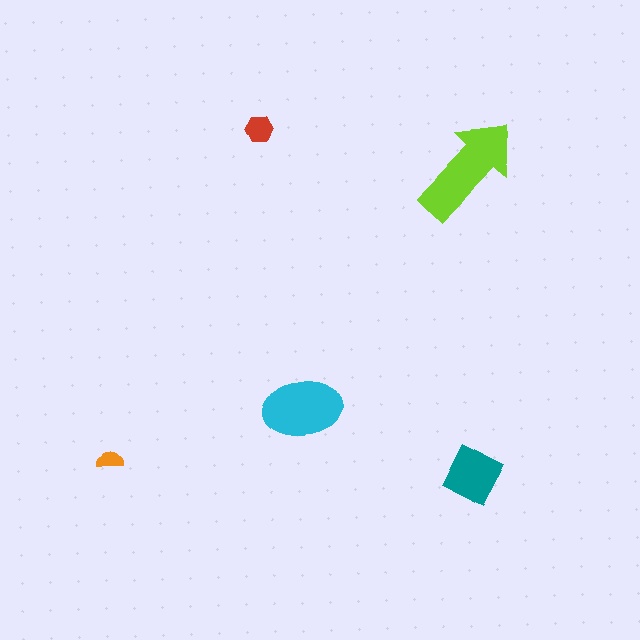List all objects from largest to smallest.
The lime arrow, the cyan ellipse, the teal square, the red hexagon, the orange semicircle.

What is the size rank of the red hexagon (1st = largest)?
4th.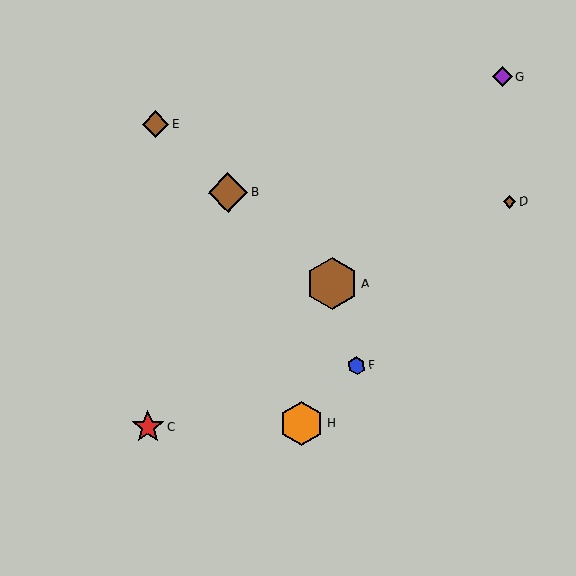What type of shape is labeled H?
Shape H is an orange hexagon.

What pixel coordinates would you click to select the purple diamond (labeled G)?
Click at (502, 76) to select the purple diamond G.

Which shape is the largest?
The brown hexagon (labeled A) is the largest.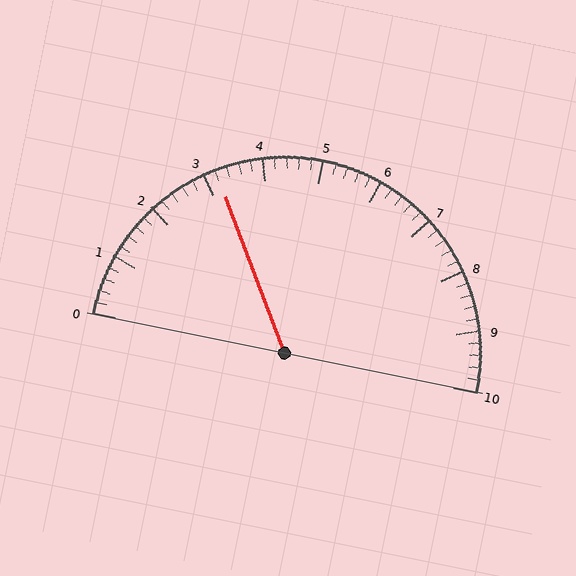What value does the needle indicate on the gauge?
The needle indicates approximately 3.2.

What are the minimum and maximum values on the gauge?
The gauge ranges from 0 to 10.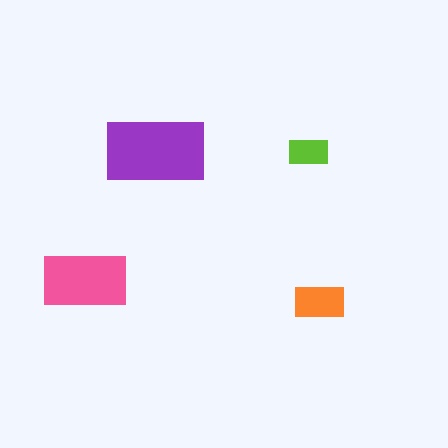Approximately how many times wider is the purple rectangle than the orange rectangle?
About 2 times wider.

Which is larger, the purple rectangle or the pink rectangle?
The purple one.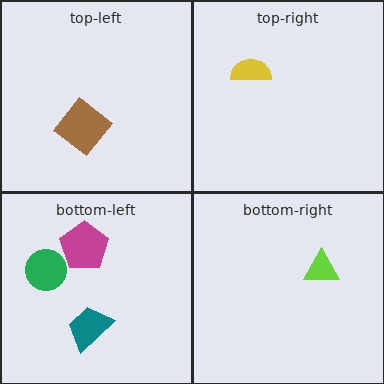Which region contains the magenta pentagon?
The bottom-left region.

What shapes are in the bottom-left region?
The green circle, the teal trapezoid, the magenta pentagon.